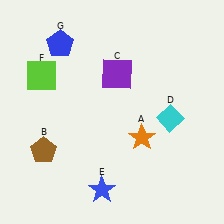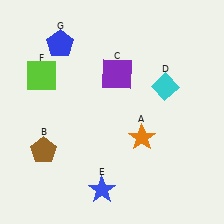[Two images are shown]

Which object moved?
The cyan diamond (D) moved up.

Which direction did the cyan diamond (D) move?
The cyan diamond (D) moved up.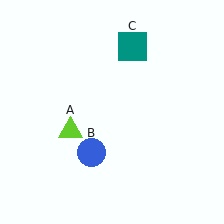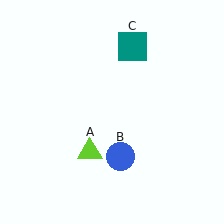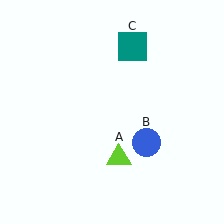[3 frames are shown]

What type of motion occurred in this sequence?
The lime triangle (object A), blue circle (object B) rotated counterclockwise around the center of the scene.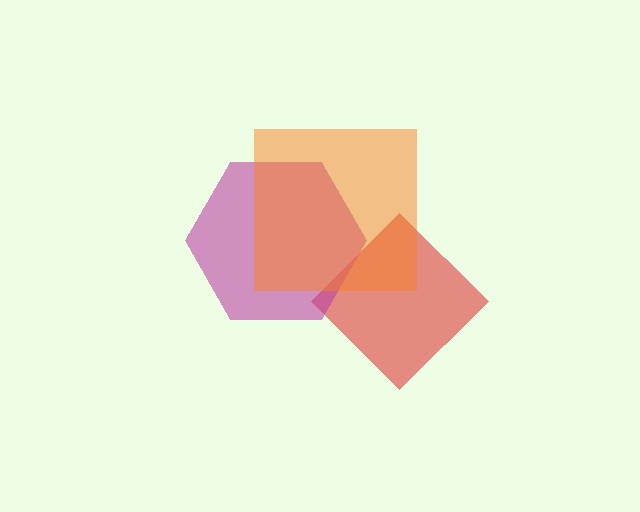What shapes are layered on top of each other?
The layered shapes are: a red diamond, a magenta hexagon, an orange square.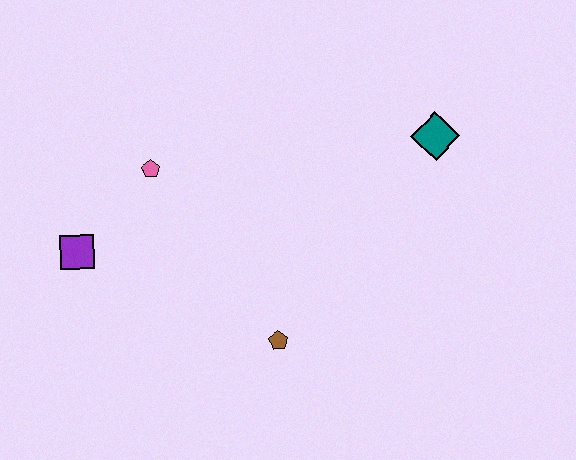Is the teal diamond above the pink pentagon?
Yes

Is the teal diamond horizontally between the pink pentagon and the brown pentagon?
No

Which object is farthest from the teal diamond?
The purple square is farthest from the teal diamond.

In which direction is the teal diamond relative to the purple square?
The teal diamond is to the right of the purple square.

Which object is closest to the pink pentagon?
The purple square is closest to the pink pentagon.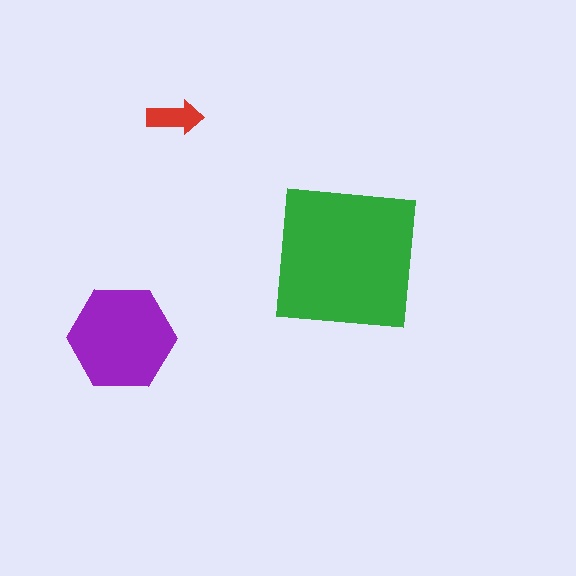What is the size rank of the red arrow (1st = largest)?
3rd.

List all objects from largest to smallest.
The green square, the purple hexagon, the red arrow.